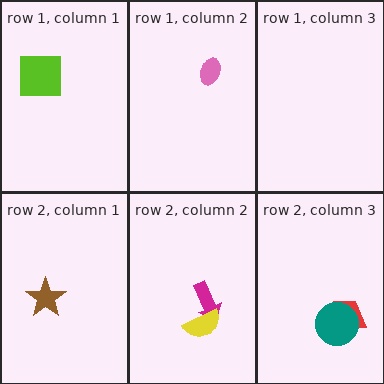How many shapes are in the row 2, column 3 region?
2.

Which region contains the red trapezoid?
The row 2, column 3 region.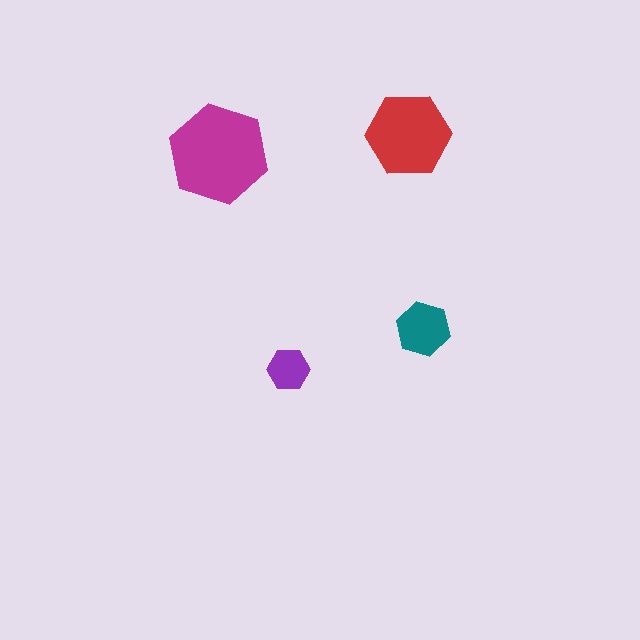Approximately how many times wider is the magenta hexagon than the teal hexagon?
About 2 times wider.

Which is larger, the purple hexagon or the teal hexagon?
The teal one.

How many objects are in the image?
There are 4 objects in the image.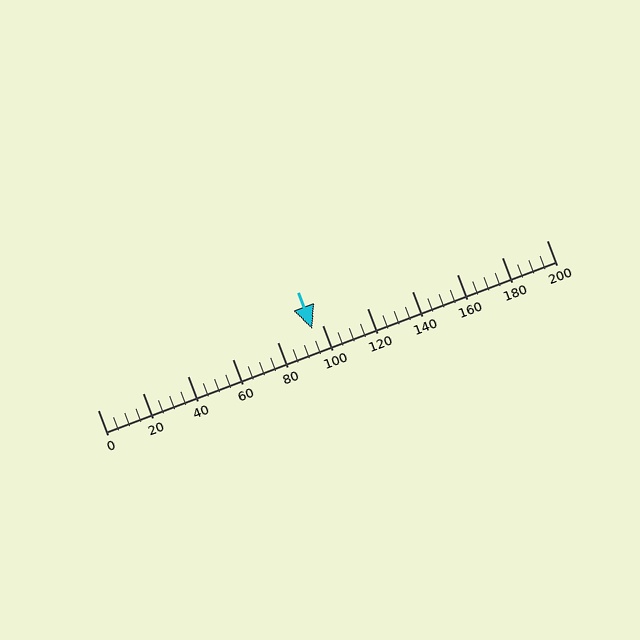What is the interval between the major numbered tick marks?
The major tick marks are spaced 20 units apart.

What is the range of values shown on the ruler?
The ruler shows values from 0 to 200.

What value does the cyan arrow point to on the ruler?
The cyan arrow points to approximately 96.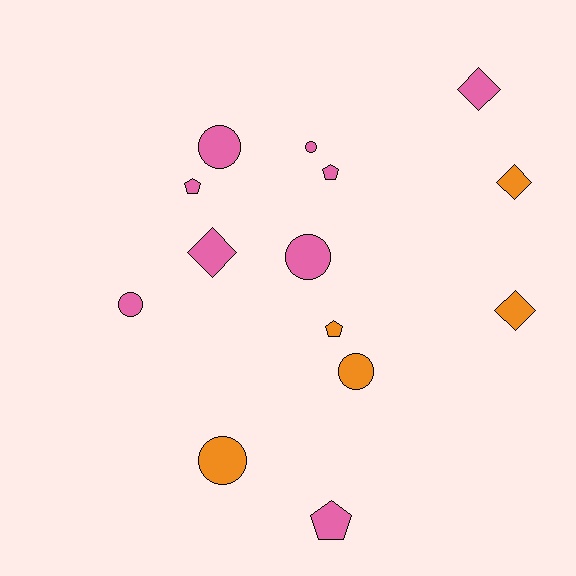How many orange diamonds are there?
There are 2 orange diamonds.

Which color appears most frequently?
Pink, with 9 objects.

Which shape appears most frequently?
Circle, with 6 objects.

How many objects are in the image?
There are 14 objects.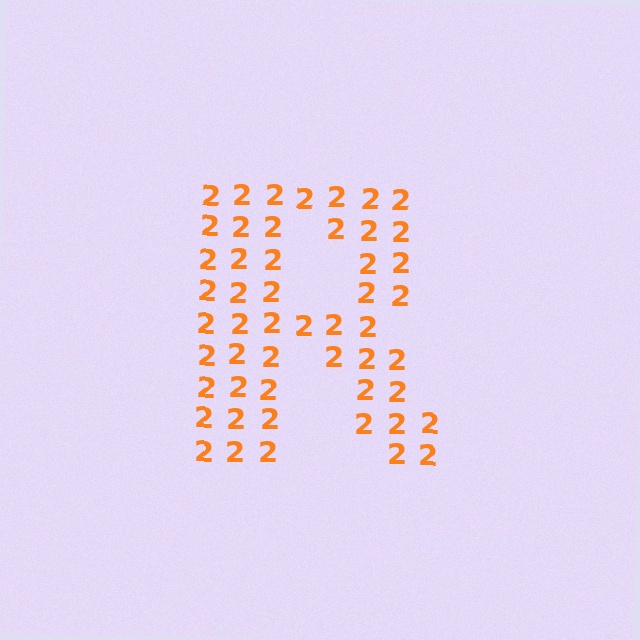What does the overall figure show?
The overall figure shows the letter R.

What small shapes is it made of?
It is made of small digit 2's.